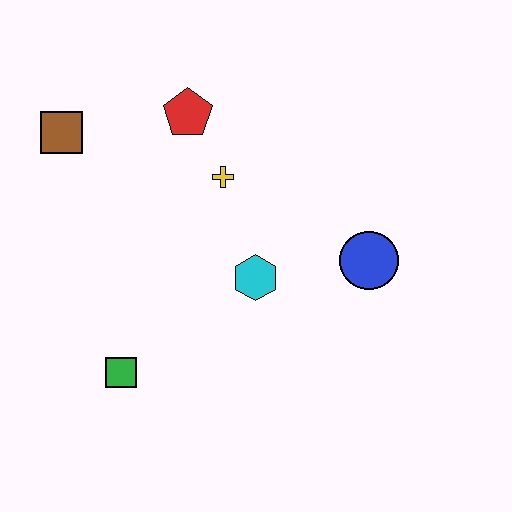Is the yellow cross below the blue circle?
No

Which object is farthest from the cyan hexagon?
The brown square is farthest from the cyan hexagon.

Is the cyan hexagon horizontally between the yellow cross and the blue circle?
Yes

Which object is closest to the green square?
The cyan hexagon is closest to the green square.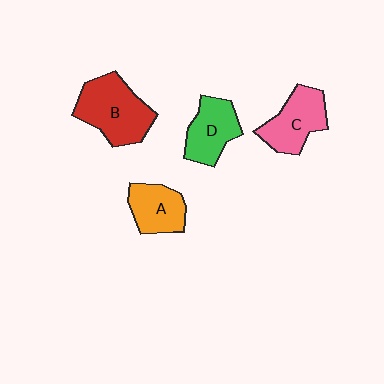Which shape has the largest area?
Shape B (red).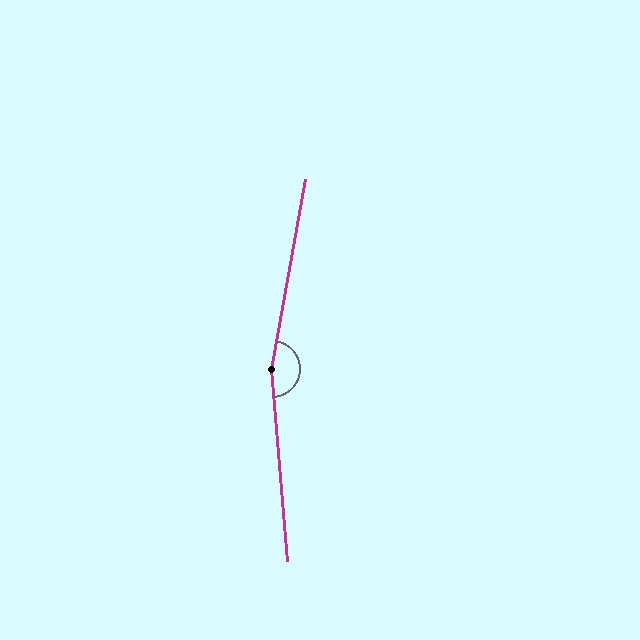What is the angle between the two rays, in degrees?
Approximately 165 degrees.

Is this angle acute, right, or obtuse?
It is obtuse.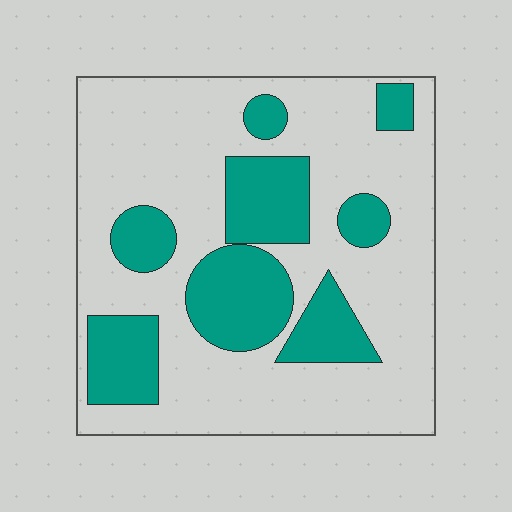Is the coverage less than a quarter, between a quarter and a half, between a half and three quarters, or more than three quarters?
Between a quarter and a half.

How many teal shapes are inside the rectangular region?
8.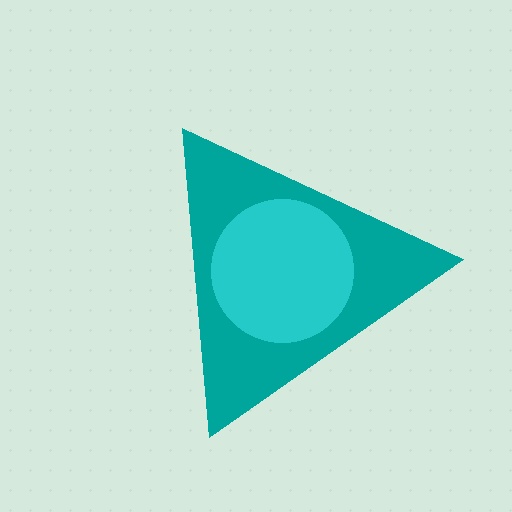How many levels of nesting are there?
2.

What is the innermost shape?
The cyan circle.